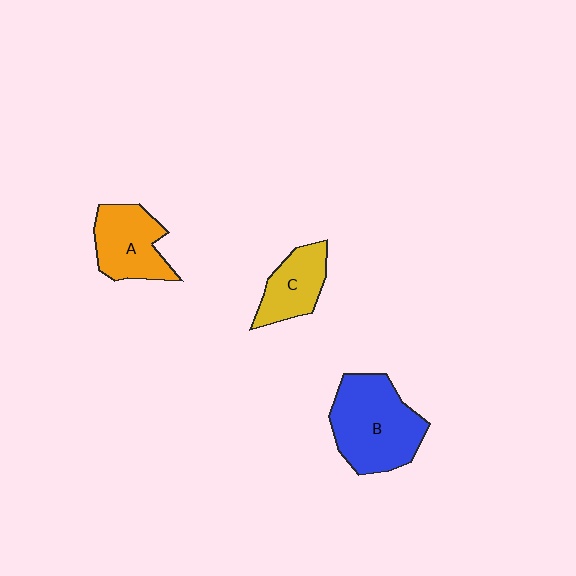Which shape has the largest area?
Shape B (blue).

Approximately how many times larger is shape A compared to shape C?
Approximately 1.2 times.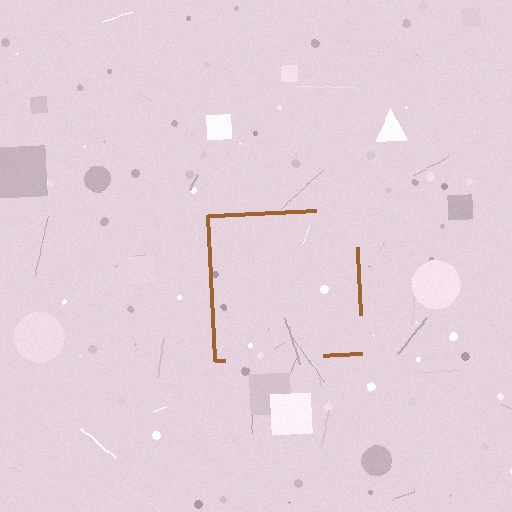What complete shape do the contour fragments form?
The contour fragments form a square.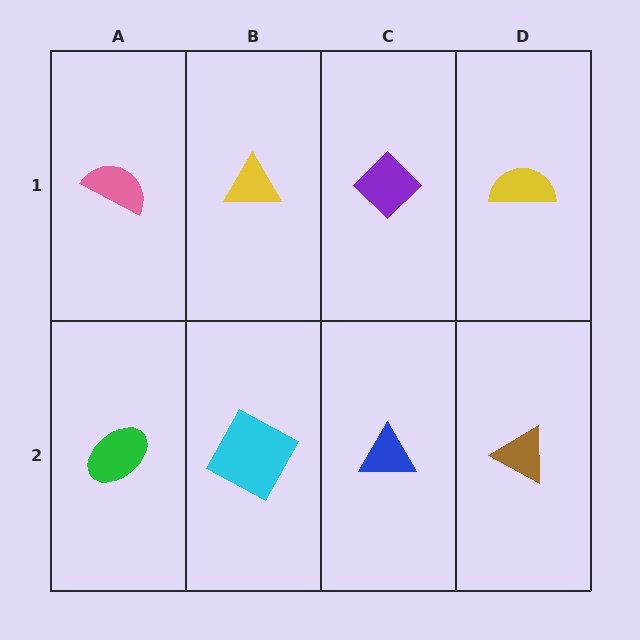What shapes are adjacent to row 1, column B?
A cyan square (row 2, column B), a pink semicircle (row 1, column A), a purple diamond (row 1, column C).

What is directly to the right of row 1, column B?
A purple diamond.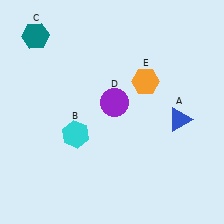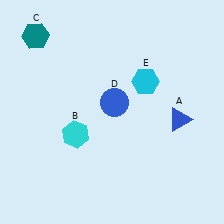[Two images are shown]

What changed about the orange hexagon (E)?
In Image 1, E is orange. In Image 2, it changed to cyan.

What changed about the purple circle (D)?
In Image 1, D is purple. In Image 2, it changed to blue.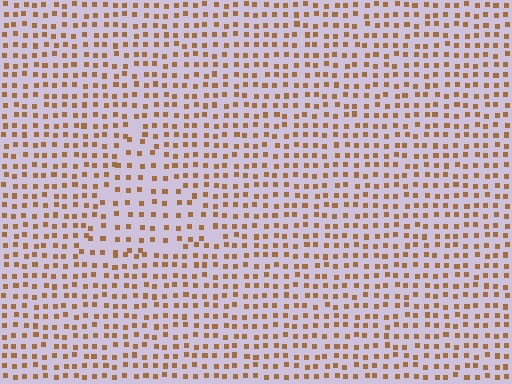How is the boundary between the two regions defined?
The boundary is defined by a change in element density (approximately 1.5x ratio). All elements are the same color, size, and shape.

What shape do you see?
I see a triangle.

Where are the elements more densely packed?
The elements are more densely packed outside the triangle boundary.